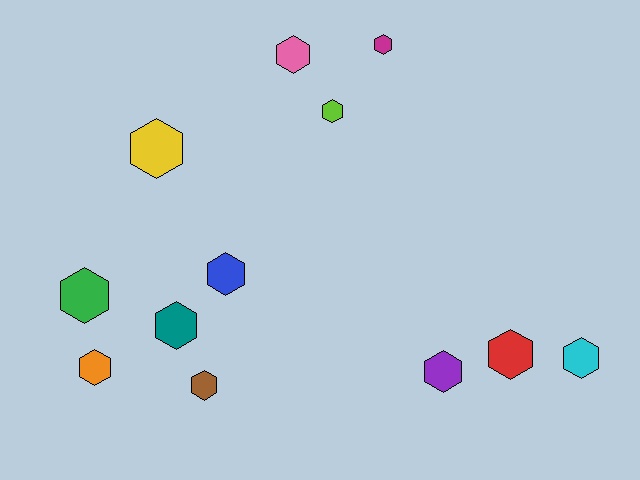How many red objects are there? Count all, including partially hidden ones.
There is 1 red object.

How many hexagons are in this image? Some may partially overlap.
There are 12 hexagons.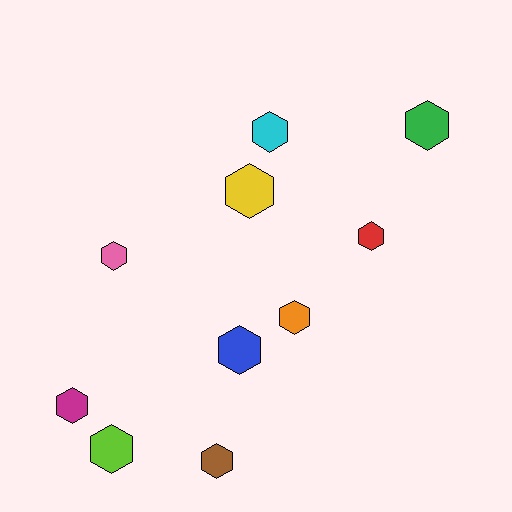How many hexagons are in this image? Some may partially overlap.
There are 10 hexagons.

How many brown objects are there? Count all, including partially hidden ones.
There is 1 brown object.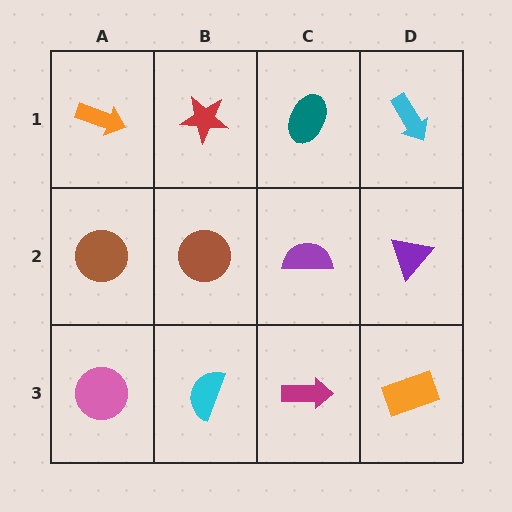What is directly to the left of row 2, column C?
A brown circle.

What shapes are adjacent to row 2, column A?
An orange arrow (row 1, column A), a pink circle (row 3, column A), a brown circle (row 2, column B).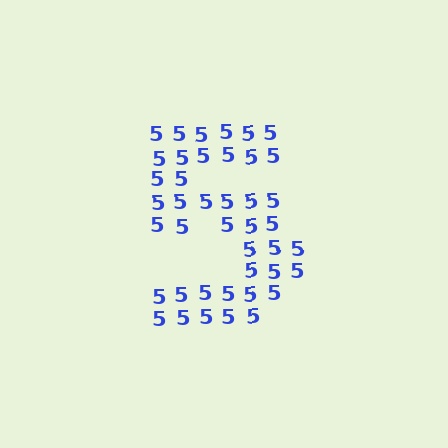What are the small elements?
The small elements are digit 5's.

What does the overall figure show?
The overall figure shows the digit 5.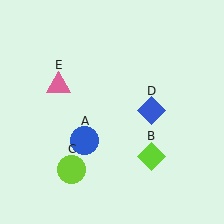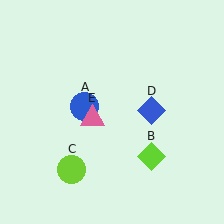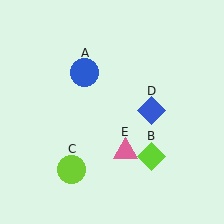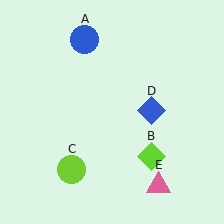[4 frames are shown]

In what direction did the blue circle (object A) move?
The blue circle (object A) moved up.